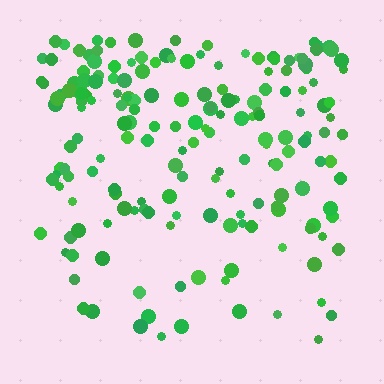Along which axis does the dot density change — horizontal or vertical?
Vertical.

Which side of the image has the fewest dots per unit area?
The bottom.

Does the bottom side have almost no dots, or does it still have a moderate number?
Still a moderate number, just noticeably fewer than the top.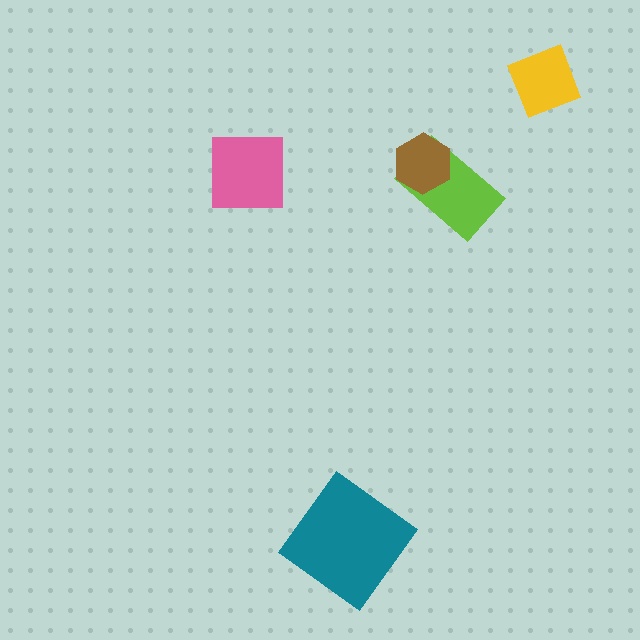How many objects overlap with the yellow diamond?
0 objects overlap with the yellow diamond.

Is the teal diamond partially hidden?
No, no other shape covers it.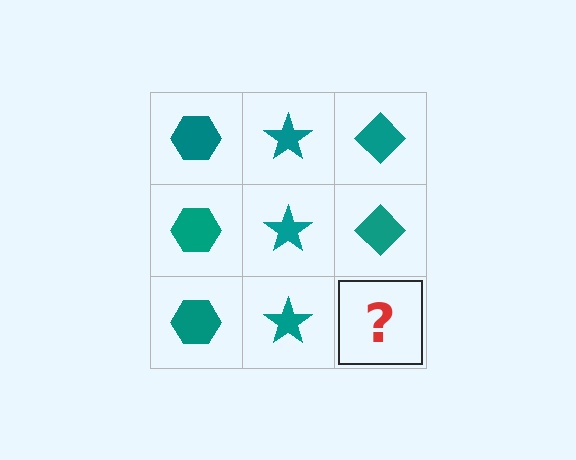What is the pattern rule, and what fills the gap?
The rule is that each column has a consistent shape. The gap should be filled with a teal diamond.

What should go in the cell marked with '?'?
The missing cell should contain a teal diamond.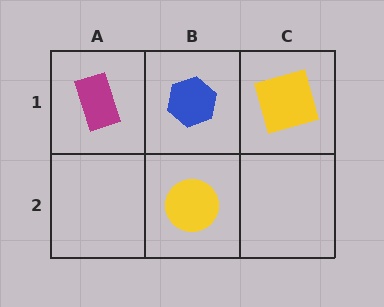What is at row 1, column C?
A yellow square.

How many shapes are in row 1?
3 shapes.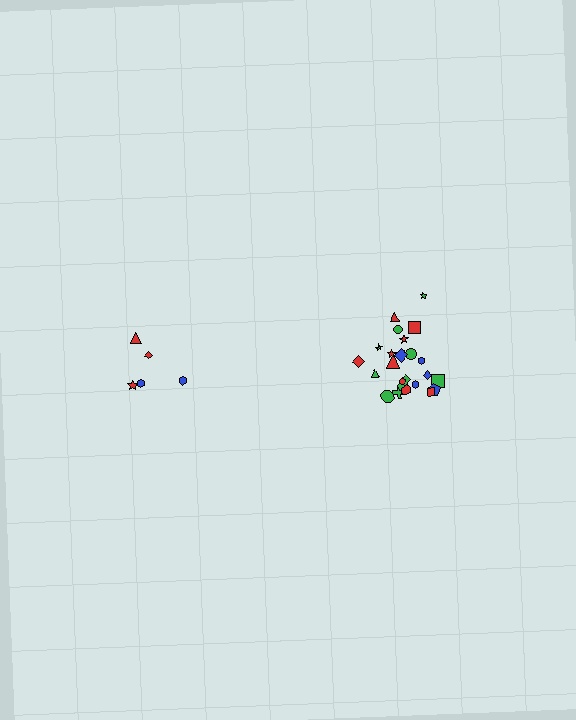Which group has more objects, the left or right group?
The right group.